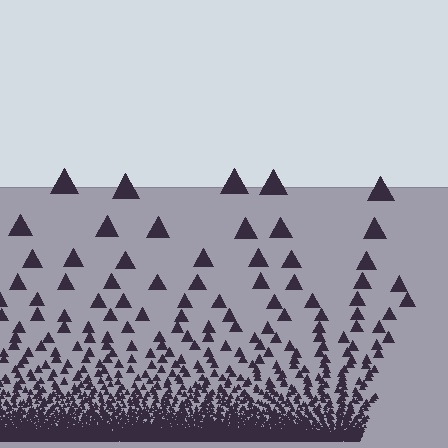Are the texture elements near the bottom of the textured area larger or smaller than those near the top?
Smaller. The gradient is inverted — elements near the bottom are smaller and denser.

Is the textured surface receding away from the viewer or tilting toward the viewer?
The surface appears to tilt toward the viewer. Texture elements get larger and sparser toward the top.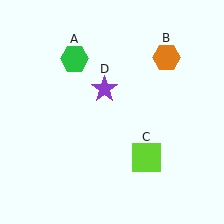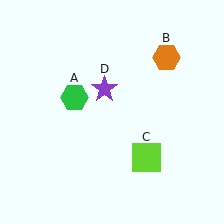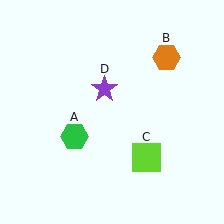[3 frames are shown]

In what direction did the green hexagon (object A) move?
The green hexagon (object A) moved down.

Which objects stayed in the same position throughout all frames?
Orange hexagon (object B) and lime square (object C) and purple star (object D) remained stationary.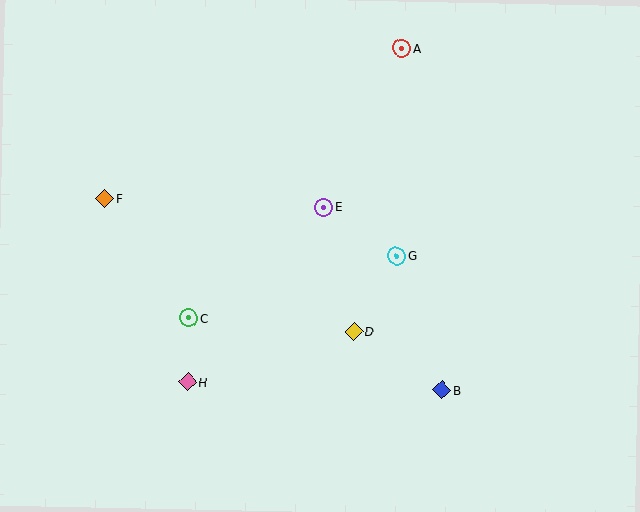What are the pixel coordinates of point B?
Point B is at (442, 390).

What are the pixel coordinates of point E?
Point E is at (324, 207).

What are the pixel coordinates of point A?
Point A is at (402, 49).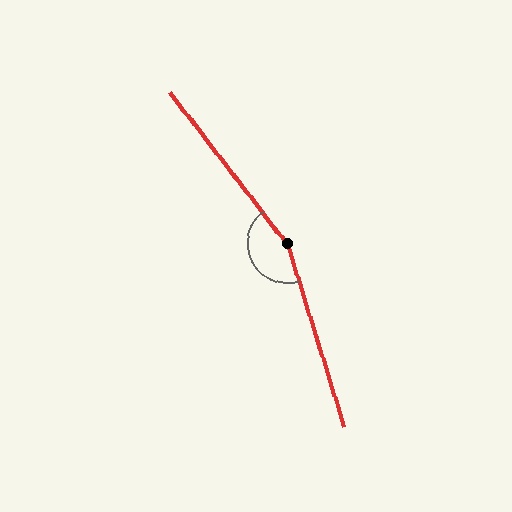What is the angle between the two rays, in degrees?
Approximately 159 degrees.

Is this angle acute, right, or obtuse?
It is obtuse.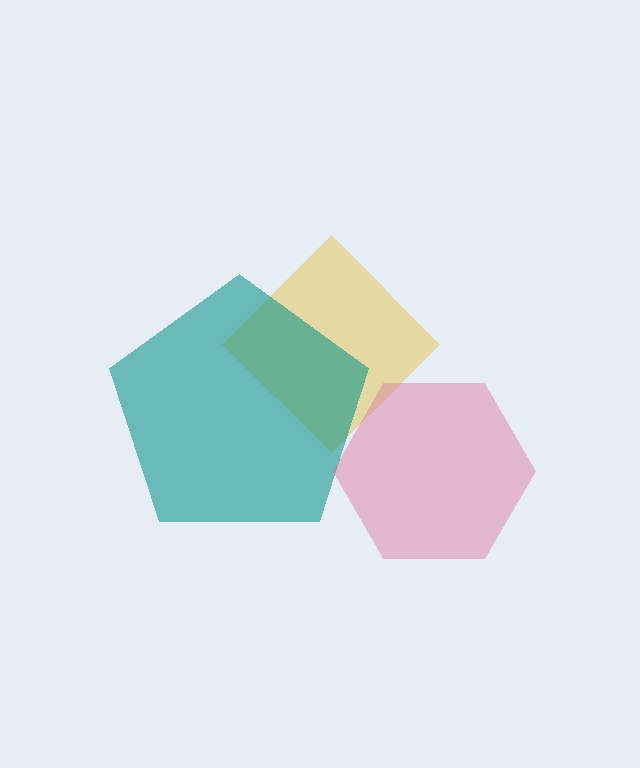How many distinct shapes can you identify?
There are 3 distinct shapes: a yellow diamond, a teal pentagon, a pink hexagon.